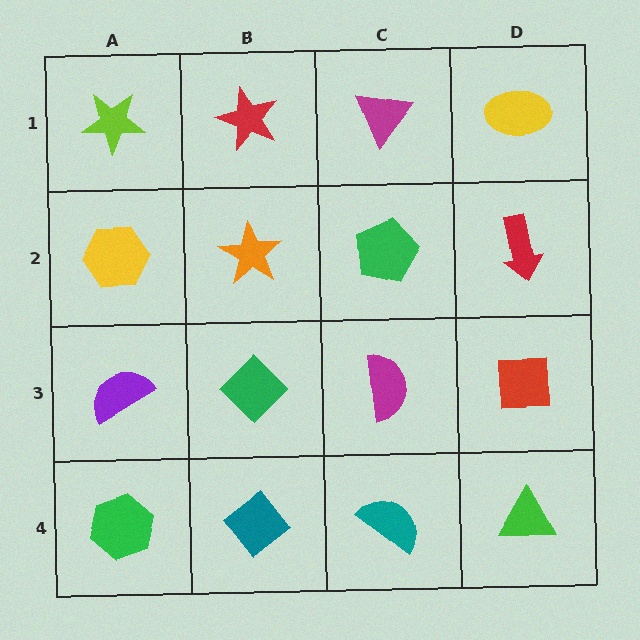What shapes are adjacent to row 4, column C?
A magenta semicircle (row 3, column C), a teal diamond (row 4, column B), a green triangle (row 4, column D).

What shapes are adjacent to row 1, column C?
A green pentagon (row 2, column C), a red star (row 1, column B), a yellow ellipse (row 1, column D).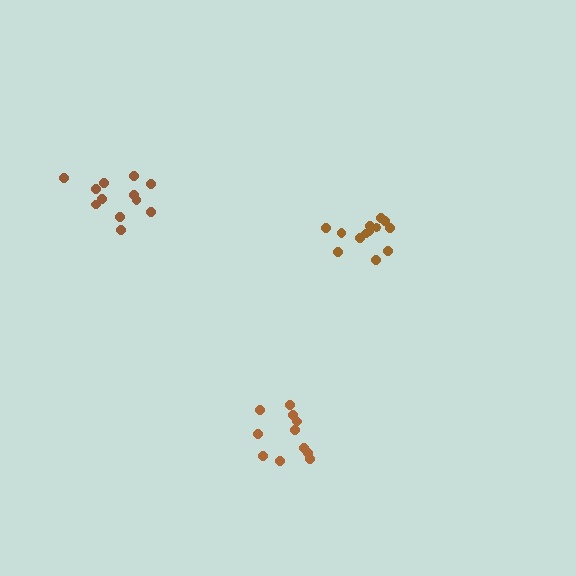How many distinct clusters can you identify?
There are 3 distinct clusters.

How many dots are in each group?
Group 1: 13 dots, Group 2: 11 dots, Group 3: 12 dots (36 total).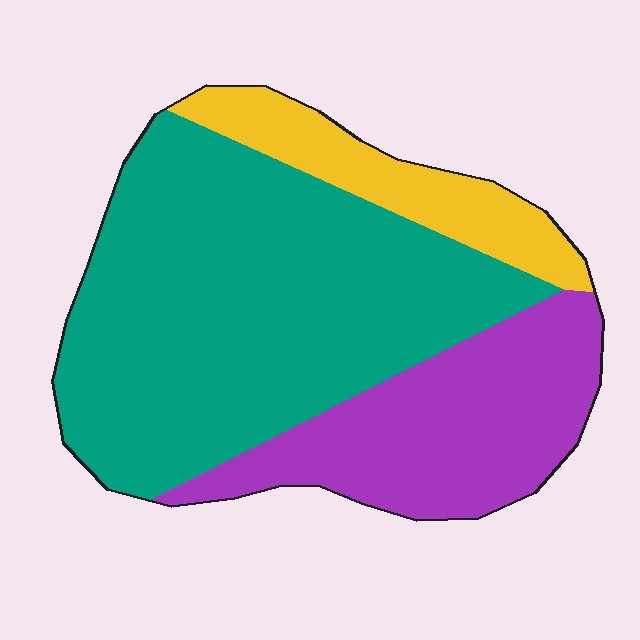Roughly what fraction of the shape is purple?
Purple covers roughly 25% of the shape.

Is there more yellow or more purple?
Purple.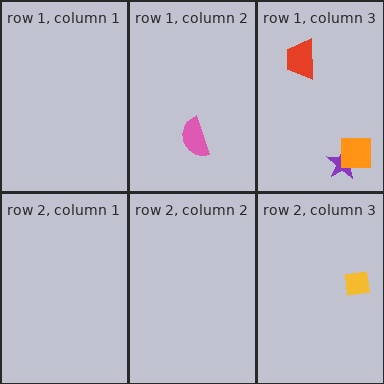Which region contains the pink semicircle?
The row 1, column 2 region.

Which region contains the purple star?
The row 1, column 3 region.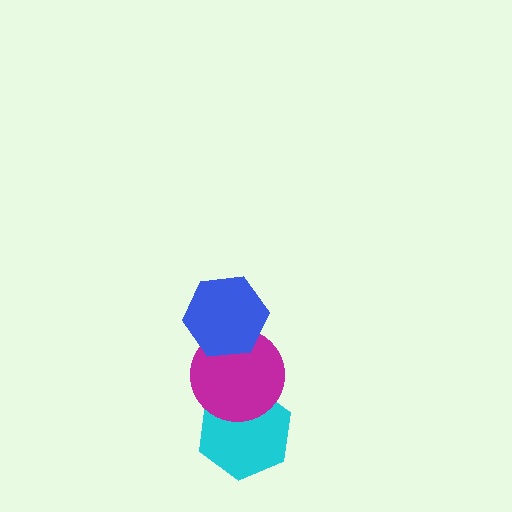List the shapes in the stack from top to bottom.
From top to bottom: the blue hexagon, the magenta circle, the cyan hexagon.